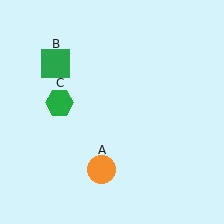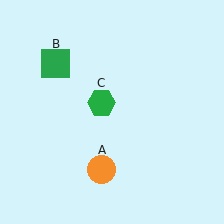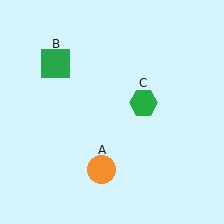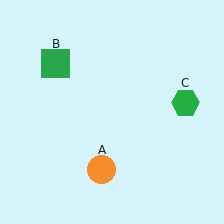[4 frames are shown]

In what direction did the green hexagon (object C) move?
The green hexagon (object C) moved right.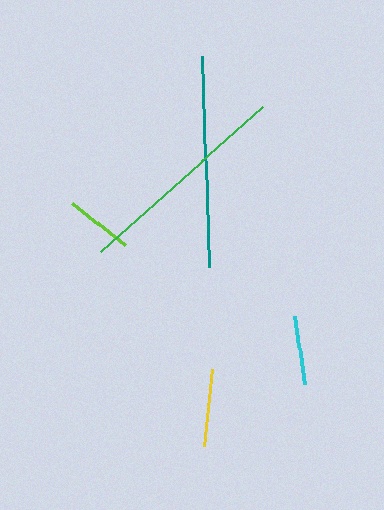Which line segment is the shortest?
The lime line is the shortest at approximately 68 pixels.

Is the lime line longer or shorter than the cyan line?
The cyan line is longer than the lime line.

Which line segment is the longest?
The green line is the longest at approximately 218 pixels.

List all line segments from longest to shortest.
From longest to shortest: green, teal, yellow, cyan, lime.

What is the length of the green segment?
The green segment is approximately 218 pixels long.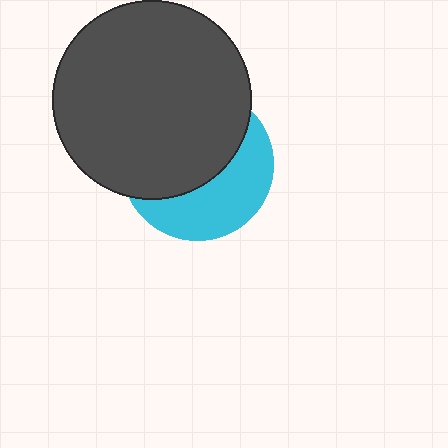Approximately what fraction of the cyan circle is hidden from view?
Roughly 58% of the cyan circle is hidden behind the dark gray circle.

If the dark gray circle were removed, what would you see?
You would see the complete cyan circle.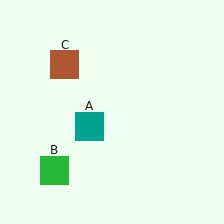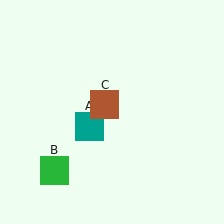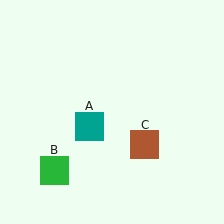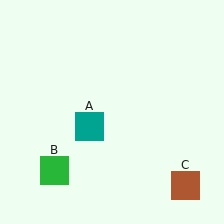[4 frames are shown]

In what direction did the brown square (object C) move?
The brown square (object C) moved down and to the right.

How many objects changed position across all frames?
1 object changed position: brown square (object C).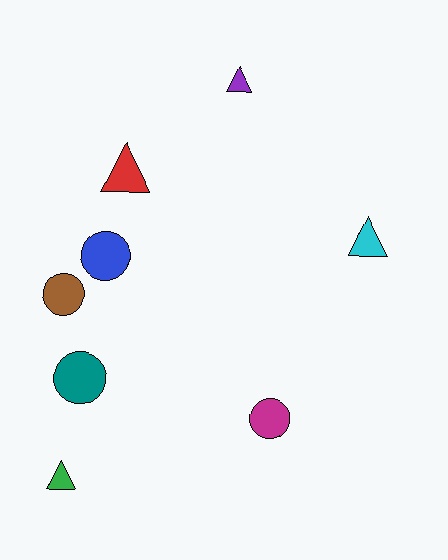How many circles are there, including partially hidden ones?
There are 4 circles.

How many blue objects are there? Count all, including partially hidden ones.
There is 1 blue object.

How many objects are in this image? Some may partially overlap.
There are 8 objects.